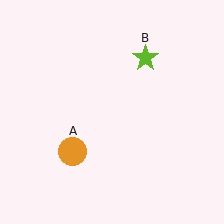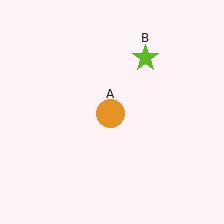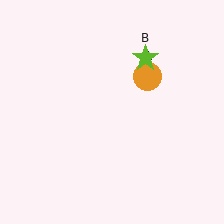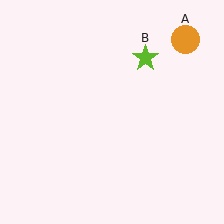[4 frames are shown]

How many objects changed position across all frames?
1 object changed position: orange circle (object A).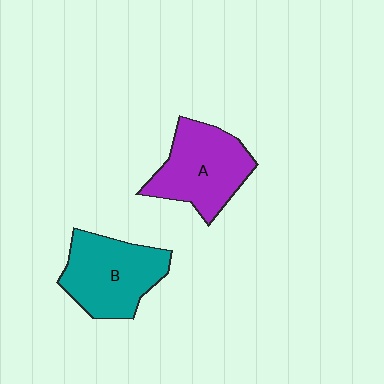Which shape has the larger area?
Shape B (teal).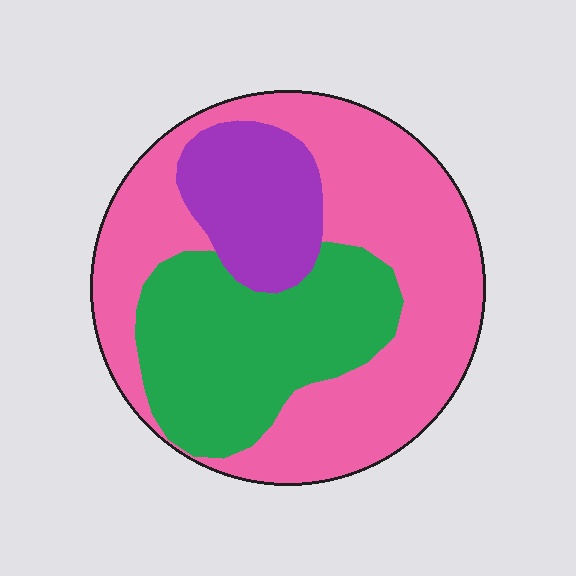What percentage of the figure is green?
Green covers roughly 30% of the figure.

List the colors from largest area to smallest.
From largest to smallest: pink, green, purple.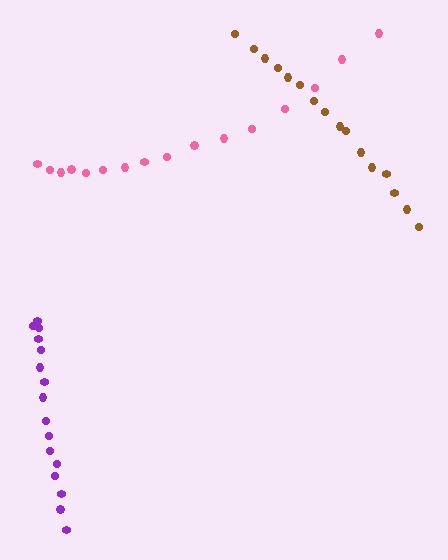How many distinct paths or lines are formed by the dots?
There are 3 distinct paths.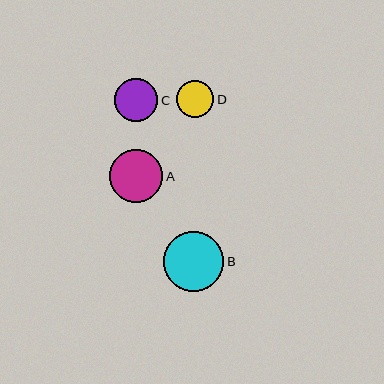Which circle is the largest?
Circle B is the largest with a size of approximately 60 pixels.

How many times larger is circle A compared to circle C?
Circle A is approximately 1.2 times the size of circle C.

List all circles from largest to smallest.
From largest to smallest: B, A, C, D.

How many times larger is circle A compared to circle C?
Circle A is approximately 1.2 times the size of circle C.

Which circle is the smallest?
Circle D is the smallest with a size of approximately 37 pixels.